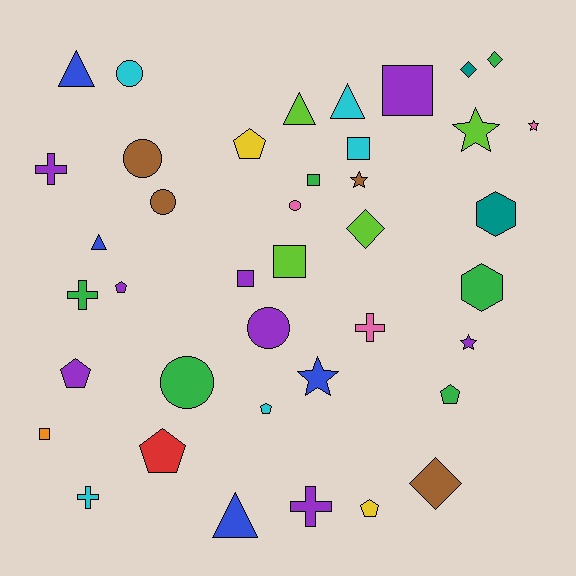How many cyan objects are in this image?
There are 5 cyan objects.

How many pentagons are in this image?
There are 7 pentagons.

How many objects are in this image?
There are 40 objects.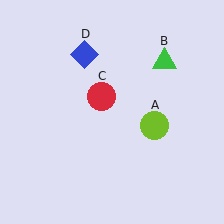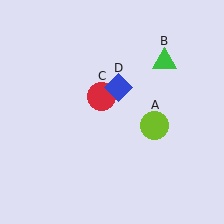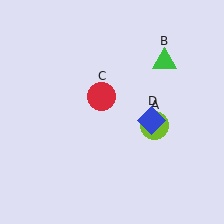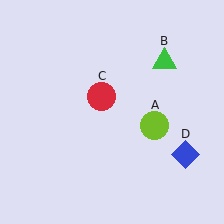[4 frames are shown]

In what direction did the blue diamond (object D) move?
The blue diamond (object D) moved down and to the right.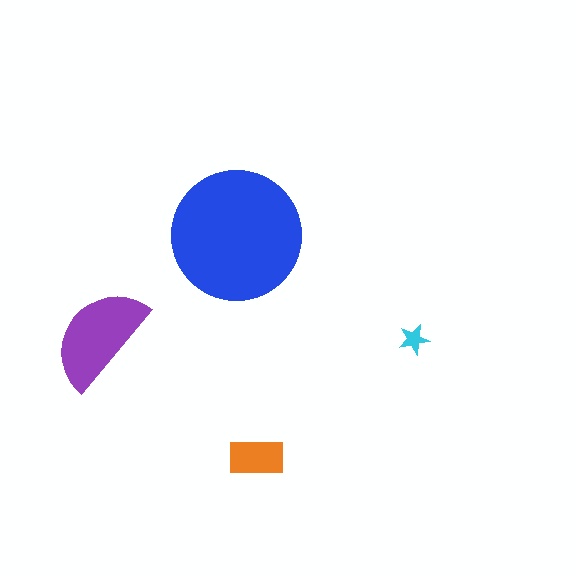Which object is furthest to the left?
The purple semicircle is leftmost.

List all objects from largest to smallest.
The blue circle, the purple semicircle, the orange rectangle, the cyan star.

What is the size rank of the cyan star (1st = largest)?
4th.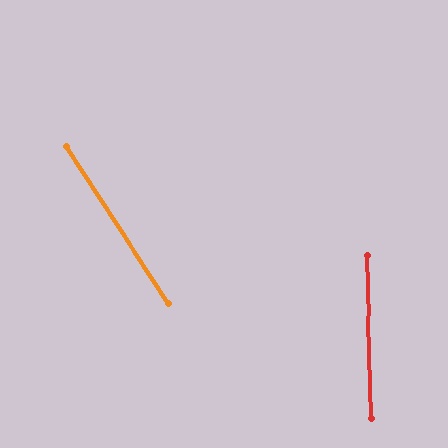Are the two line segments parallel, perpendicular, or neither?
Neither parallel nor perpendicular — they differ by about 31°.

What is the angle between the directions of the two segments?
Approximately 31 degrees.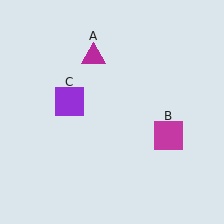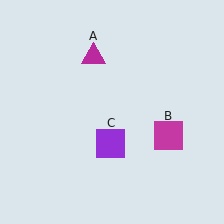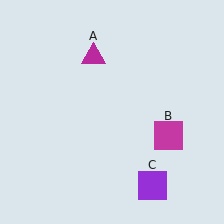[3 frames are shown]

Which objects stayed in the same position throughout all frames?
Magenta triangle (object A) and magenta square (object B) remained stationary.